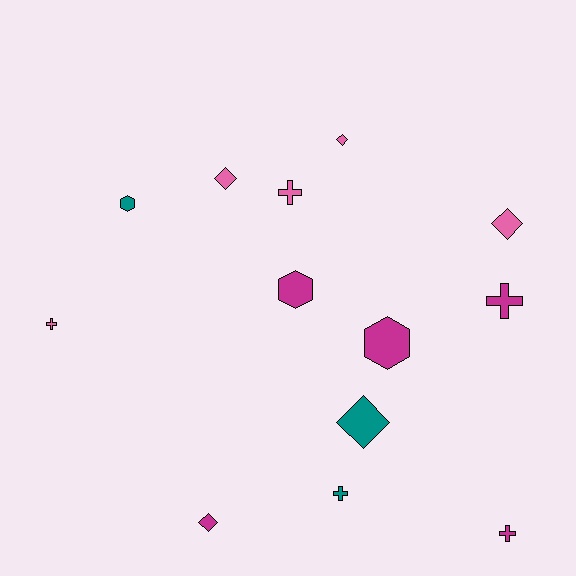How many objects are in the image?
There are 13 objects.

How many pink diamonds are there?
There are 3 pink diamonds.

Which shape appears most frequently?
Cross, with 5 objects.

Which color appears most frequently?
Magenta, with 5 objects.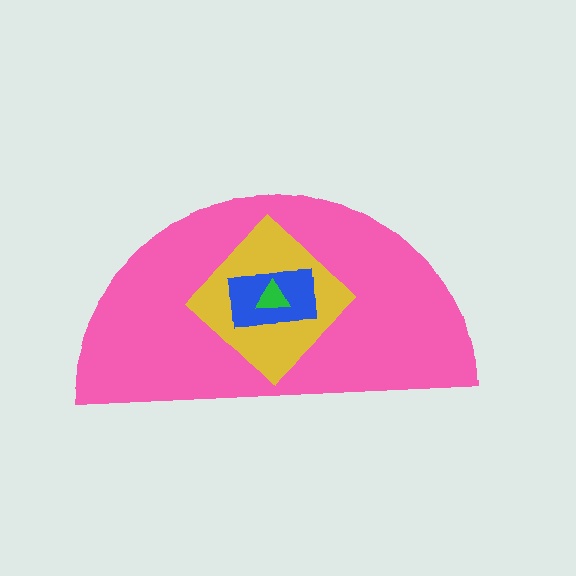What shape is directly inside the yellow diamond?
The blue rectangle.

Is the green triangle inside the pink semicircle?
Yes.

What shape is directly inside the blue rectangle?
The green triangle.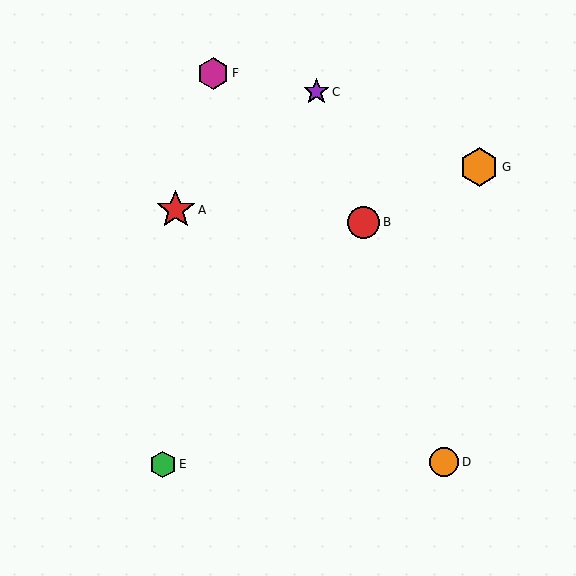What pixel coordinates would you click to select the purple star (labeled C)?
Click at (316, 92) to select the purple star C.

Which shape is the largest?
The orange hexagon (labeled G) is the largest.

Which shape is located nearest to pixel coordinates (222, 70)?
The magenta hexagon (labeled F) at (213, 73) is nearest to that location.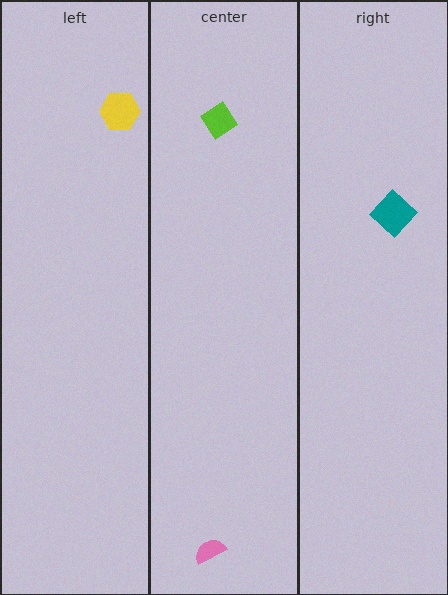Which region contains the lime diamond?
The center region.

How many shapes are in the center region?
2.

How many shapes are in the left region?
1.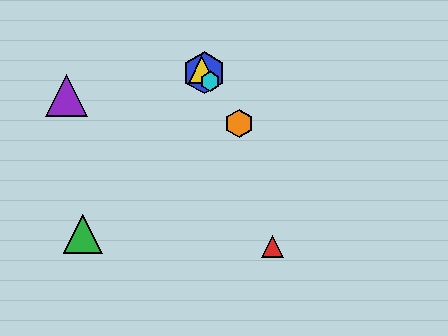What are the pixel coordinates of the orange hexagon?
The orange hexagon is at (239, 123).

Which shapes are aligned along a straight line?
The blue hexagon, the yellow triangle, the orange hexagon, the cyan hexagon are aligned along a straight line.